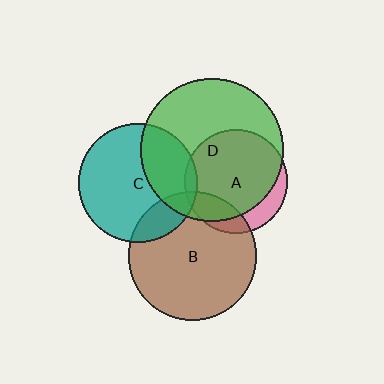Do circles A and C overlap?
Yes.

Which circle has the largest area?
Circle D (green).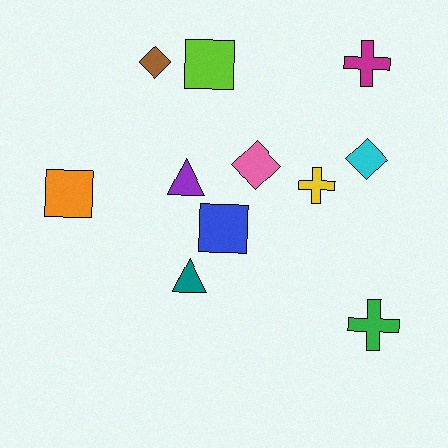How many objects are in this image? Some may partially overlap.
There are 11 objects.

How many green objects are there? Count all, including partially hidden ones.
There is 1 green object.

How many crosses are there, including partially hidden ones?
There are 3 crosses.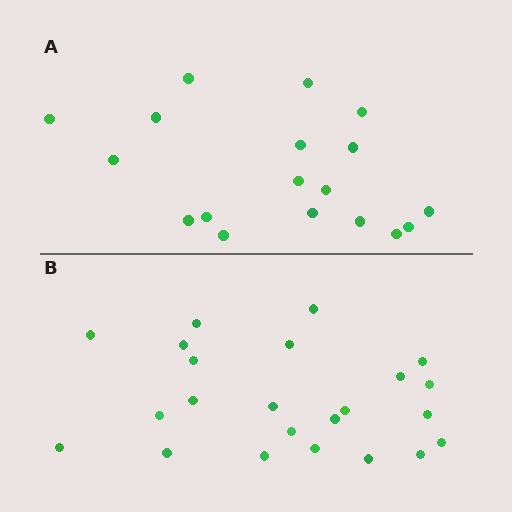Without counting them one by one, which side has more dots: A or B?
Region B (the bottom region) has more dots.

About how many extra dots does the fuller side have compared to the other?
Region B has about 5 more dots than region A.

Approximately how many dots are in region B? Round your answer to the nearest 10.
About 20 dots. (The exact count is 23, which rounds to 20.)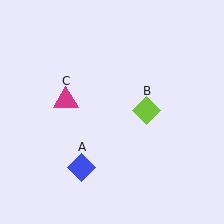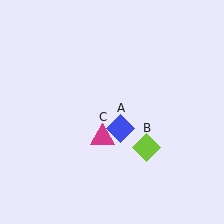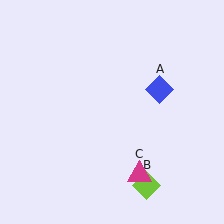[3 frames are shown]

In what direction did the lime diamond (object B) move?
The lime diamond (object B) moved down.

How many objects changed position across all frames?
3 objects changed position: blue diamond (object A), lime diamond (object B), magenta triangle (object C).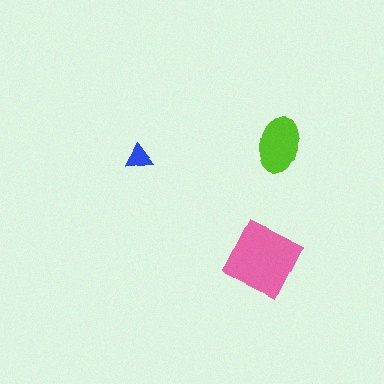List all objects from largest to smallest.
The pink square, the lime ellipse, the blue triangle.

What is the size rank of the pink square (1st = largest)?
1st.